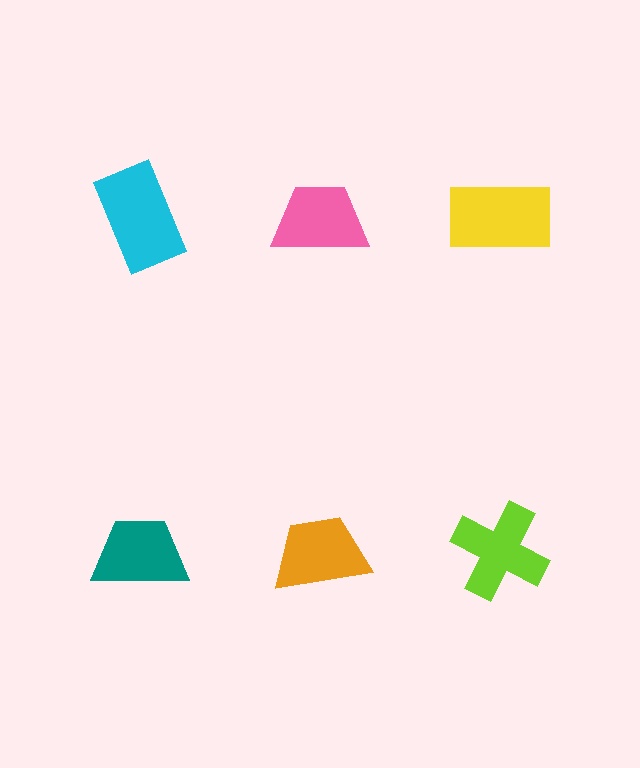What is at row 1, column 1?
A cyan rectangle.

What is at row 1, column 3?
A yellow rectangle.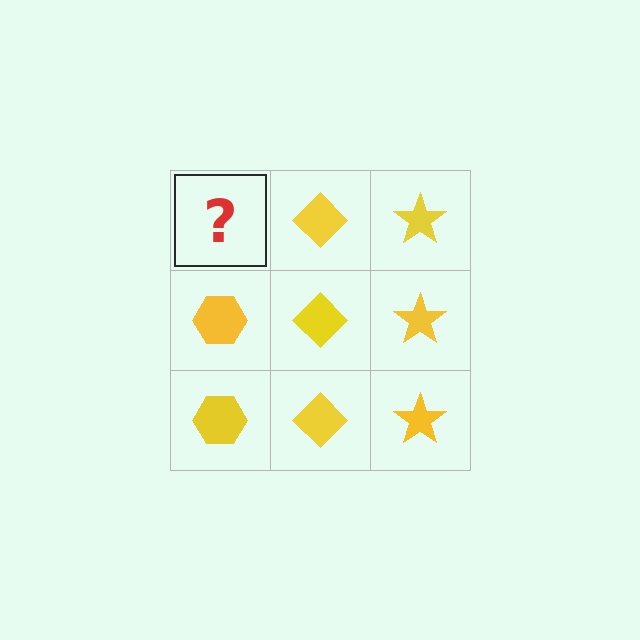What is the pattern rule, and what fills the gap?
The rule is that each column has a consistent shape. The gap should be filled with a yellow hexagon.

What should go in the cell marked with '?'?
The missing cell should contain a yellow hexagon.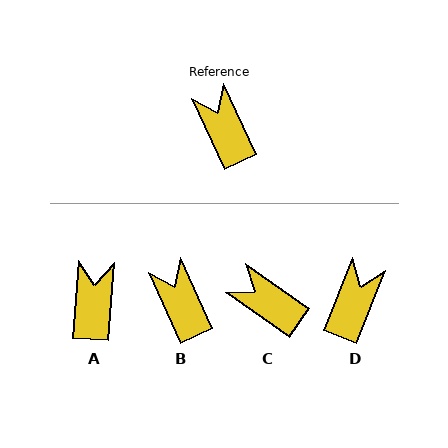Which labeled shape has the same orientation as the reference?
B.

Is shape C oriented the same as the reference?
No, it is off by about 30 degrees.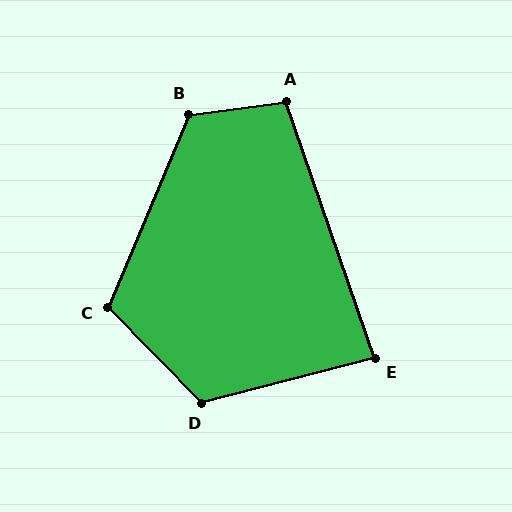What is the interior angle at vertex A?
Approximately 102 degrees (obtuse).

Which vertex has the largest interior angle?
B, at approximately 120 degrees.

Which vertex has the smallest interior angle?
E, at approximately 85 degrees.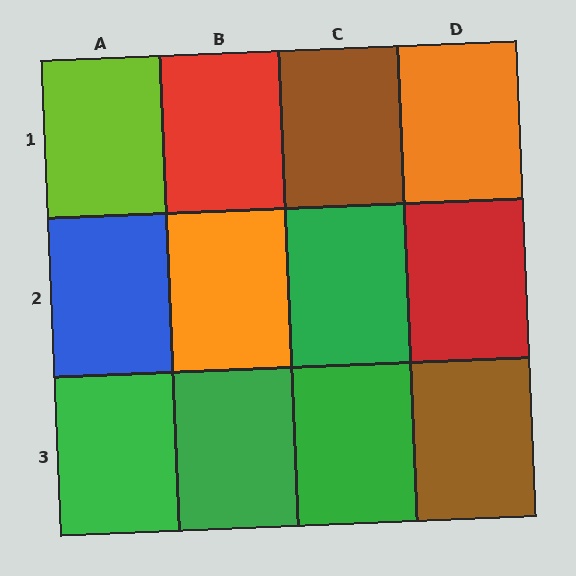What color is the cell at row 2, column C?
Green.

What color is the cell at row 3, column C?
Green.